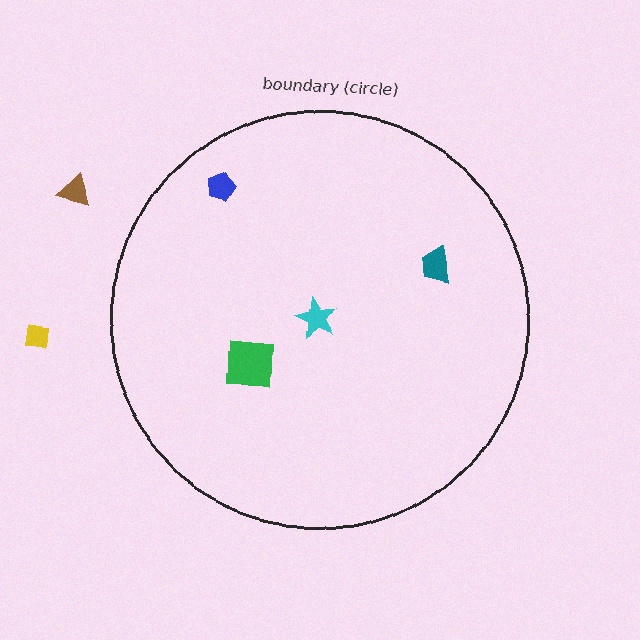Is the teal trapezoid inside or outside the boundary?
Inside.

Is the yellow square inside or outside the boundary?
Outside.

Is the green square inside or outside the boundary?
Inside.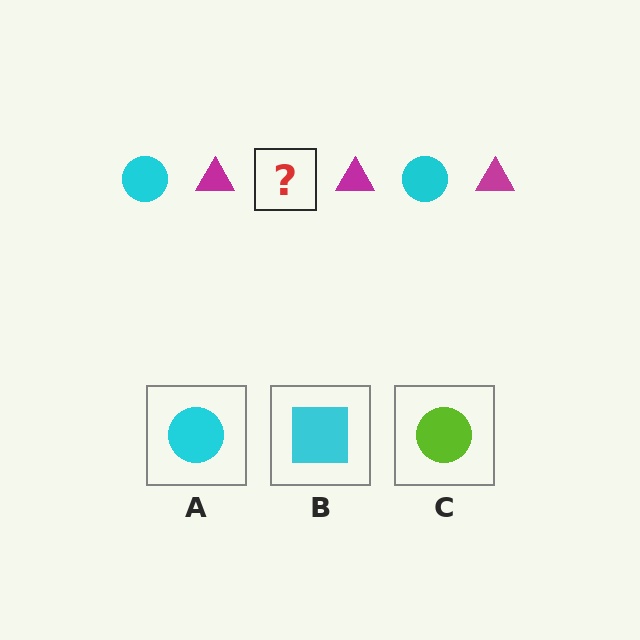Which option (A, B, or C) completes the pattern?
A.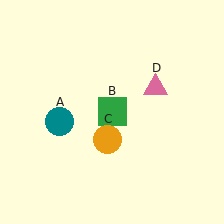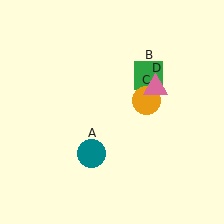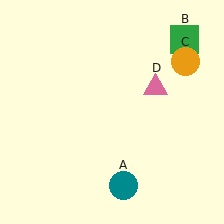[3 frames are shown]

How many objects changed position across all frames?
3 objects changed position: teal circle (object A), green square (object B), orange circle (object C).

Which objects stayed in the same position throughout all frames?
Pink triangle (object D) remained stationary.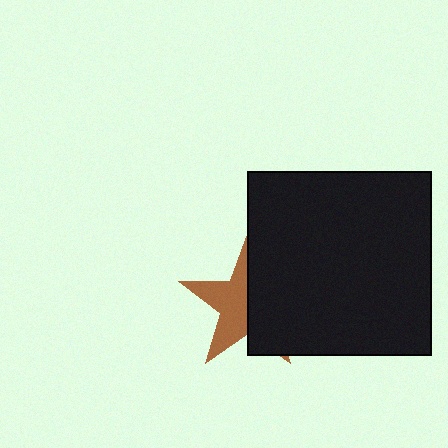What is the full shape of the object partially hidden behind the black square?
The partially hidden object is a brown star.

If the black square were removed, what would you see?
You would see the complete brown star.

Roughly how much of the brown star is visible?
About half of it is visible (roughly 50%).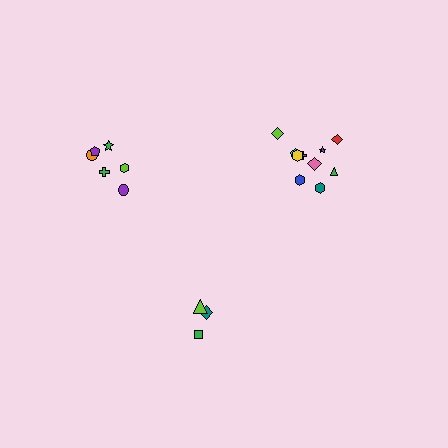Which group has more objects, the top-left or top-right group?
The top-right group.